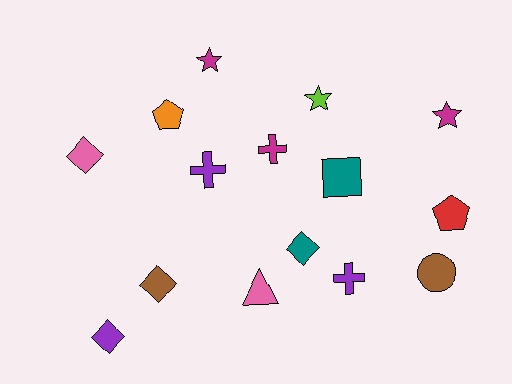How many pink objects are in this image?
There are 2 pink objects.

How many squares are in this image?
There is 1 square.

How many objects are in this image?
There are 15 objects.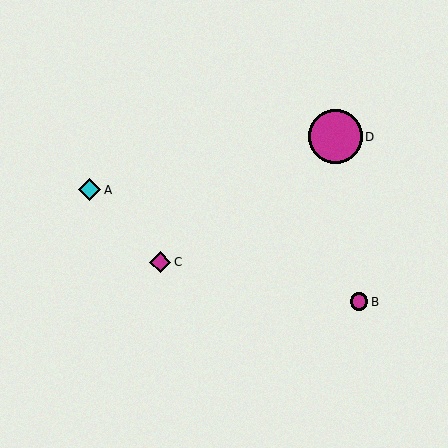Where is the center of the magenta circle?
The center of the magenta circle is at (335, 137).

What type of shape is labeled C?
Shape C is a magenta diamond.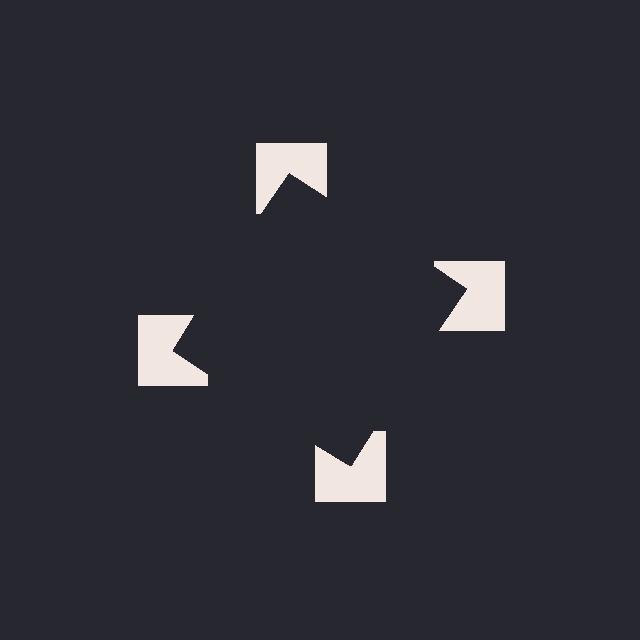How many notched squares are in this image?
There are 4 — one at each vertex of the illusory square.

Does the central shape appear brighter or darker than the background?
It typically appears slightly darker than the background, even though no actual brightness change is drawn.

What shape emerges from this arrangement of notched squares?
An illusory square — its edges are inferred from the aligned wedge cuts in the notched squares, not physically drawn.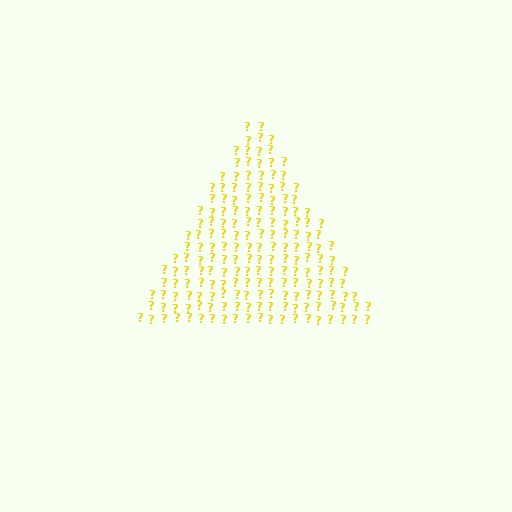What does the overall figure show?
The overall figure shows a triangle.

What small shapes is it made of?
It is made of small question marks.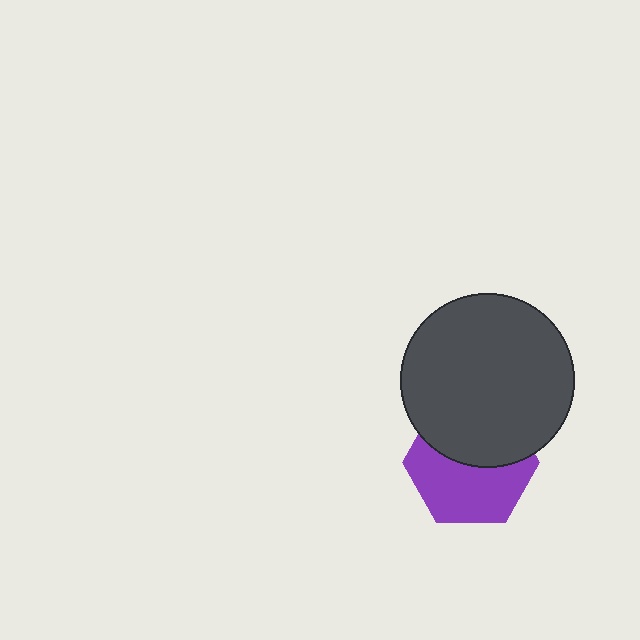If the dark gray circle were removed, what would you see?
You would see the complete purple hexagon.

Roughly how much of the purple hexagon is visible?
About half of it is visible (roughly 54%).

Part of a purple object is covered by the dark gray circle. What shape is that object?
It is a hexagon.